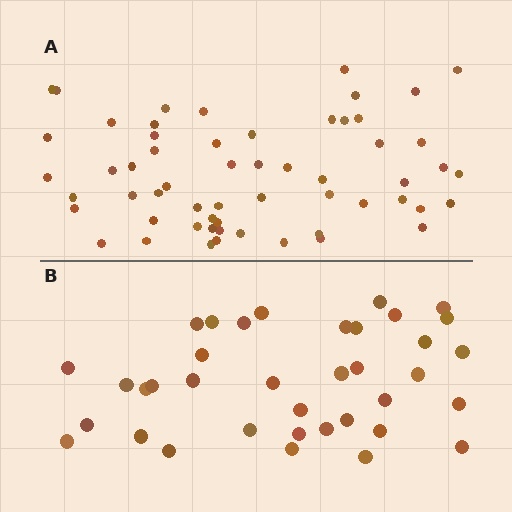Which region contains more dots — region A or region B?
Region A (the top region) has more dots.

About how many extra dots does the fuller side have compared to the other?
Region A has approximately 20 more dots than region B.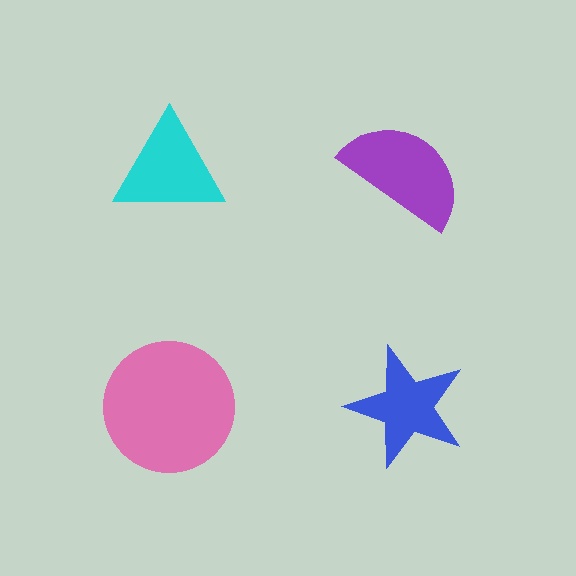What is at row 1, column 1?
A cyan triangle.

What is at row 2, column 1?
A pink circle.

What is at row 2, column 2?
A blue star.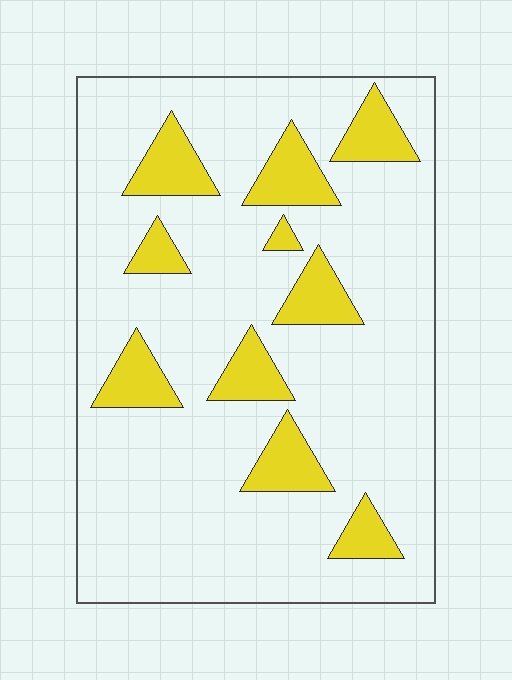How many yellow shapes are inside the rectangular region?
10.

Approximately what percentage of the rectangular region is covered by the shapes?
Approximately 20%.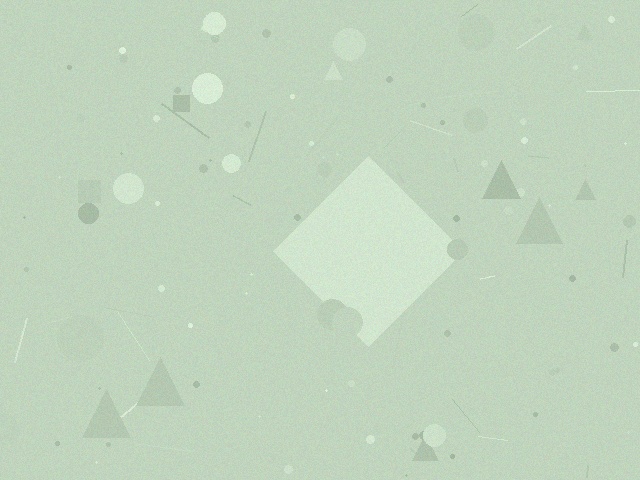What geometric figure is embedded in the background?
A diamond is embedded in the background.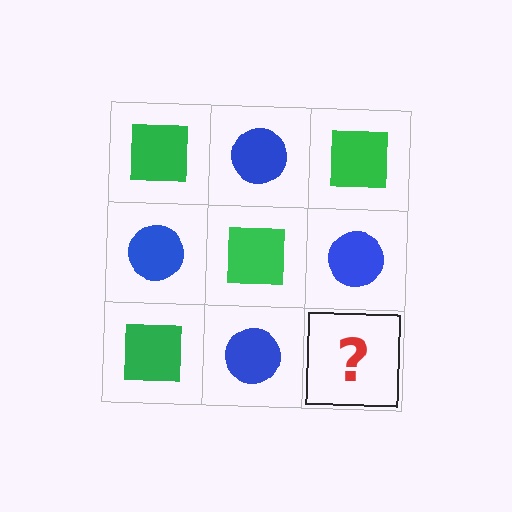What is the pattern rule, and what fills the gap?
The rule is that it alternates green square and blue circle in a checkerboard pattern. The gap should be filled with a green square.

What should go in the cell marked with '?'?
The missing cell should contain a green square.